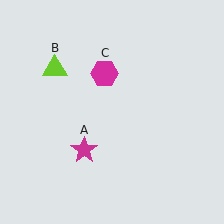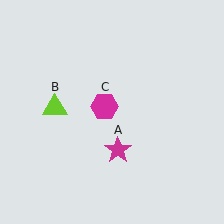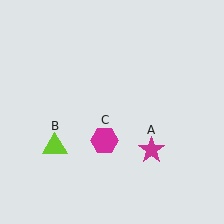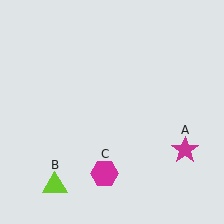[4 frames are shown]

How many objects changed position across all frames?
3 objects changed position: magenta star (object A), lime triangle (object B), magenta hexagon (object C).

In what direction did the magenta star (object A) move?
The magenta star (object A) moved right.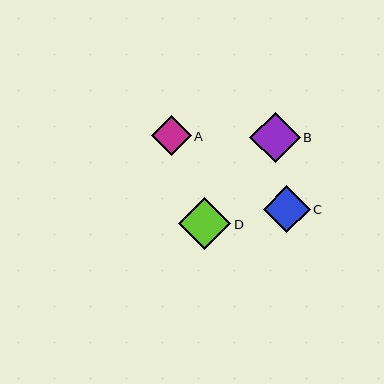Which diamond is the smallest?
Diamond A is the smallest with a size of approximately 40 pixels.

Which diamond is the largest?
Diamond D is the largest with a size of approximately 52 pixels.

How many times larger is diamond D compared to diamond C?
Diamond D is approximately 1.1 times the size of diamond C.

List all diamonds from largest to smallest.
From largest to smallest: D, B, C, A.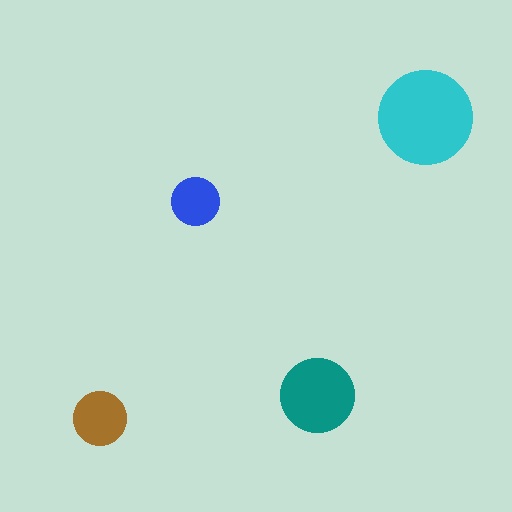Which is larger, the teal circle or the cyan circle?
The cyan one.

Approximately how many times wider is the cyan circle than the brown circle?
About 2 times wider.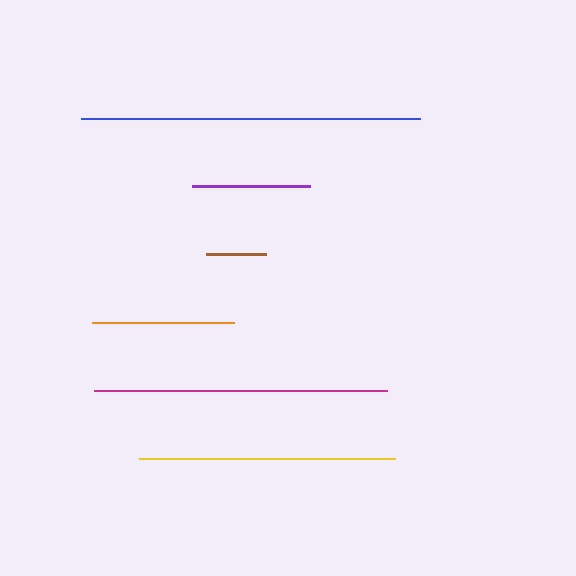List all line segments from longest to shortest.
From longest to shortest: blue, magenta, yellow, orange, purple, brown.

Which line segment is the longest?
The blue line is the longest at approximately 340 pixels.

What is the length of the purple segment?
The purple segment is approximately 118 pixels long.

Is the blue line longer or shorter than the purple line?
The blue line is longer than the purple line.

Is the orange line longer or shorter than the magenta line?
The magenta line is longer than the orange line.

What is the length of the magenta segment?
The magenta segment is approximately 292 pixels long.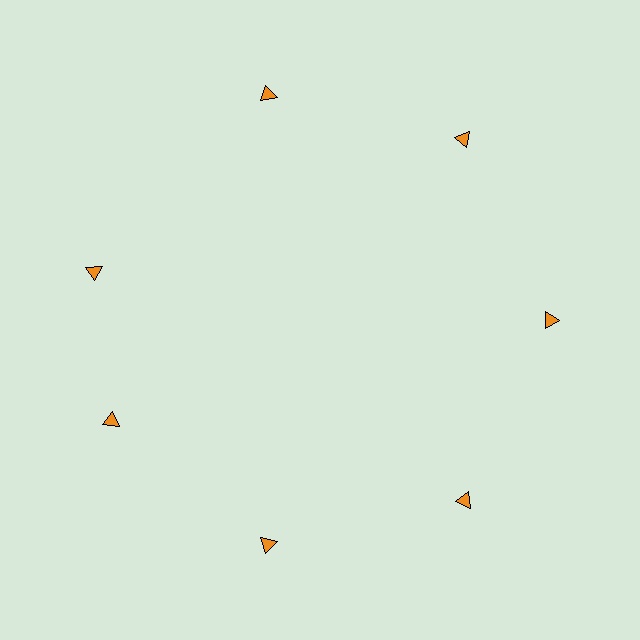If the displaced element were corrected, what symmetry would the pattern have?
It would have 7-fold rotational symmetry — the pattern would map onto itself every 51 degrees.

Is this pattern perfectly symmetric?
No. The 7 orange triangles are arranged in a ring, but one element near the 10 o'clock position is rotated out of alignment along the ring, breaking the 7-fold rotational symmetry.